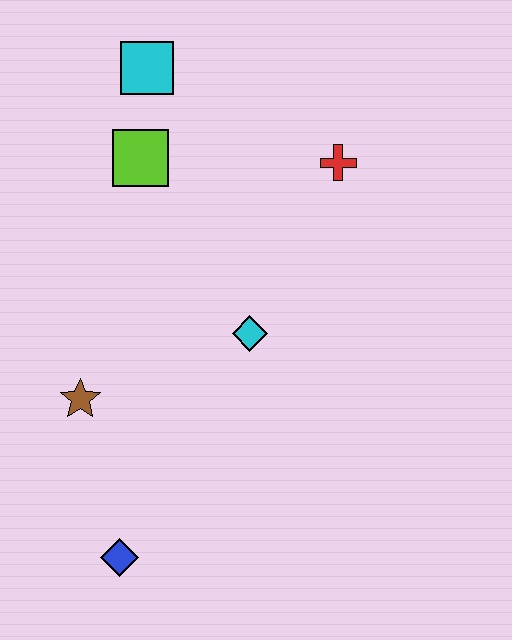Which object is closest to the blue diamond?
The brown star is closest to the blue diamond.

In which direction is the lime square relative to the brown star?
The lime square is above the brown star.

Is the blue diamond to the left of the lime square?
Yes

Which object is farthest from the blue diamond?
The cyan square is farthest from the blue diamond.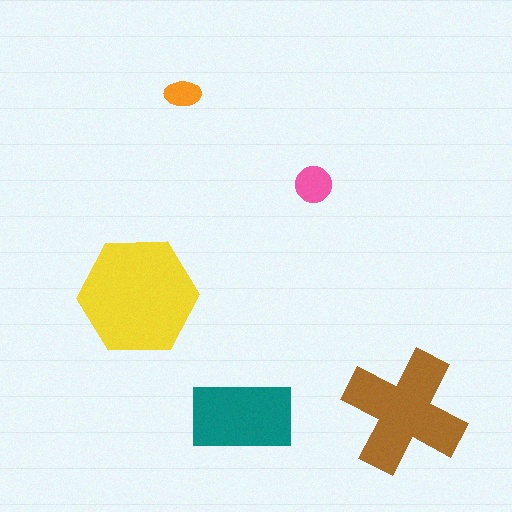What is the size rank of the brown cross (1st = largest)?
2nd.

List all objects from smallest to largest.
The orange ellipse, the pink circle, the teal rectangle, the brown cross, the yellow hexagon.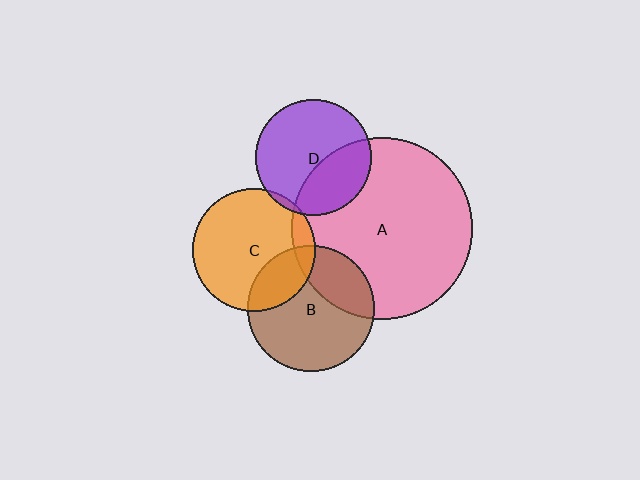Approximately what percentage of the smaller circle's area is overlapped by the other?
Approximately 10%.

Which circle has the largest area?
Circle A (pink).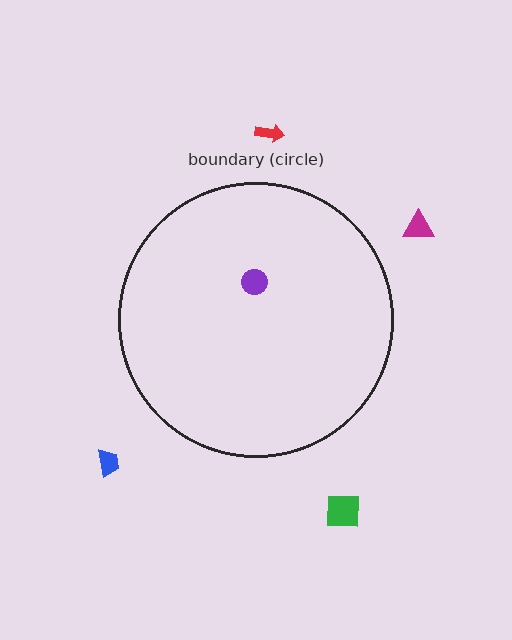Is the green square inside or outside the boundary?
Outside.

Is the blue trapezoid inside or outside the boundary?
Outside.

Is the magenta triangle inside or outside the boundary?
Outside.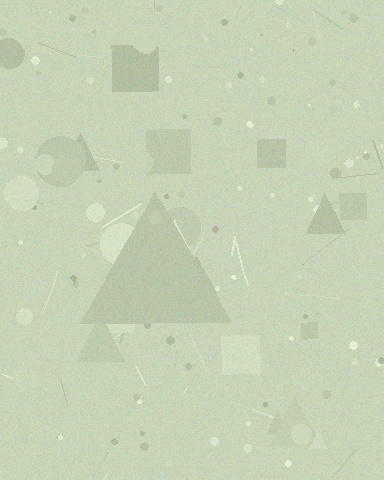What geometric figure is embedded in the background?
A triangle is embedded in the background.